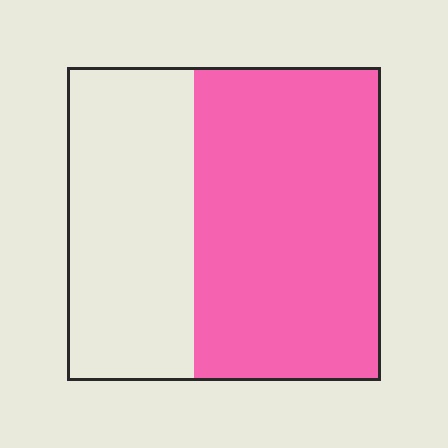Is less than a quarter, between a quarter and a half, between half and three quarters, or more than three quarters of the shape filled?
Between half and three quarters.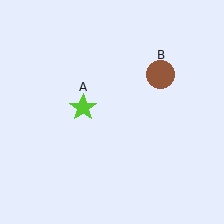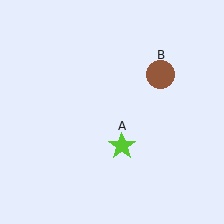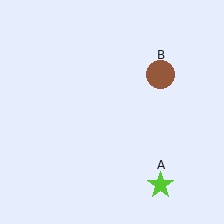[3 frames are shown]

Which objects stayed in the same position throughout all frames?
Brown circle (object B) remained stationary.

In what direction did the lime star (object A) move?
The lime star (object A) moved down and to the right.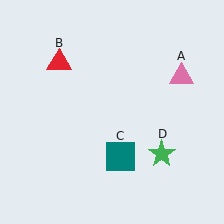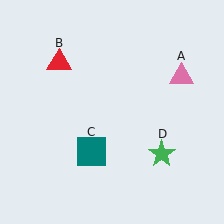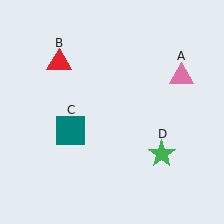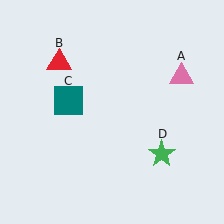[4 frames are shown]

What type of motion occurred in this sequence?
The teal square (object C) rotated clockwise around the center of the scene.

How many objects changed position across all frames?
1 object changed position: teal square (object C).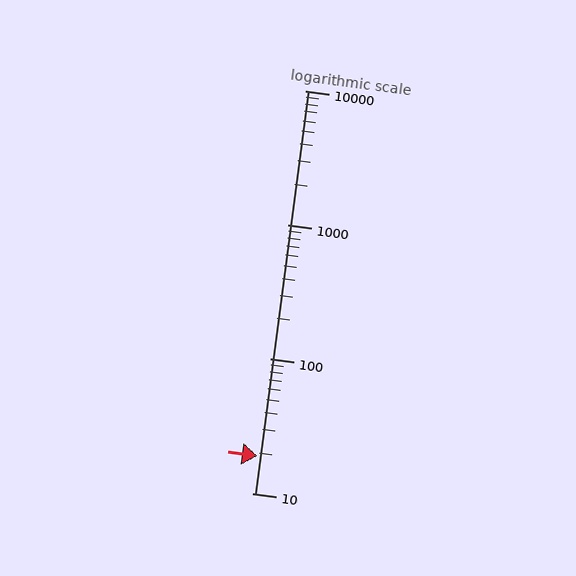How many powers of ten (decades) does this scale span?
The scale spans 3 decades, from 10 to 10000.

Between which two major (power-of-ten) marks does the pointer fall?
The pointer is between 10 and 100.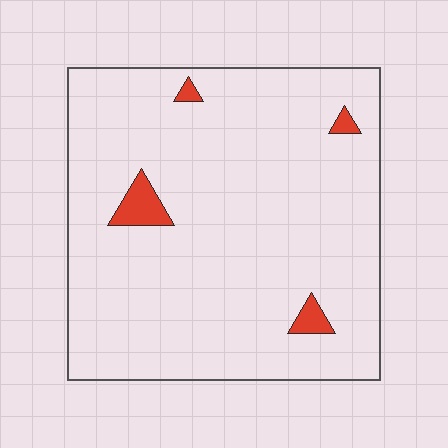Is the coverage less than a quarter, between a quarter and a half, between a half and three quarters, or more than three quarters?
Less than a quarter.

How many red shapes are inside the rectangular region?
4.